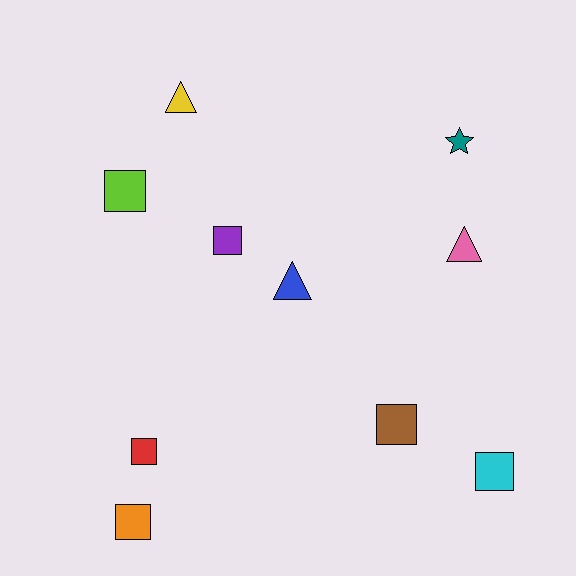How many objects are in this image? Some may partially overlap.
There are 10 objects.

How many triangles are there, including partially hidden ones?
There are 3 triangles.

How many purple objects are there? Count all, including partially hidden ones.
There is 1 purple object.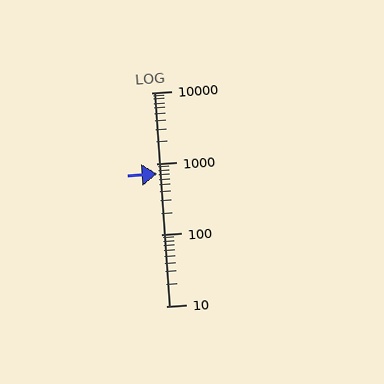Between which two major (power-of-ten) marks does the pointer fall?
The pointer is between 100 and 1000.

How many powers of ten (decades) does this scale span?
The scale spans 3 decades, from 10 to 10000.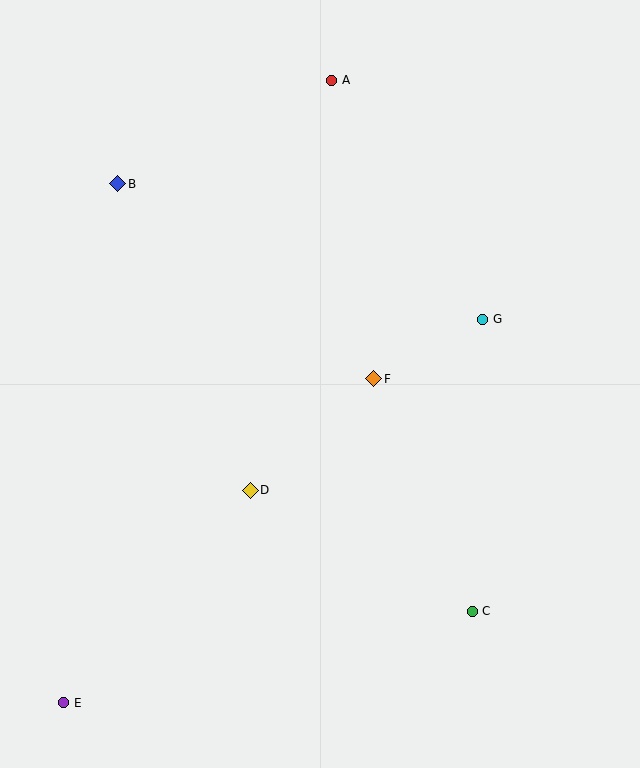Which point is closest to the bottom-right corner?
Point C is closest to the bottom-right corner.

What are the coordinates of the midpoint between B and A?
The midpoint between B and A is at (225, 132).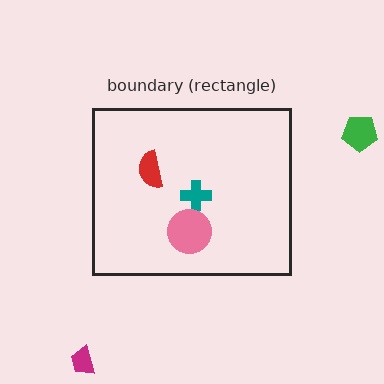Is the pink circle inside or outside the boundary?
Inside.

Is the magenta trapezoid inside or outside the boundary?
Outside.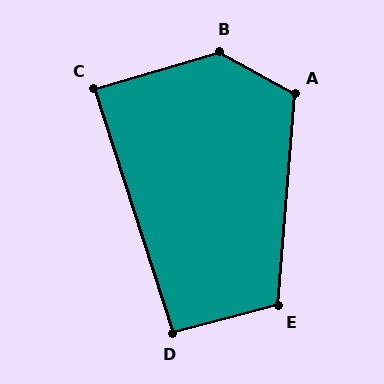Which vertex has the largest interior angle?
B, at approximately 135 degrees.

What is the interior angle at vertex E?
Approximately 109 degrees (obtuse).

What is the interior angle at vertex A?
Approximately 114 degrees (obtuse).